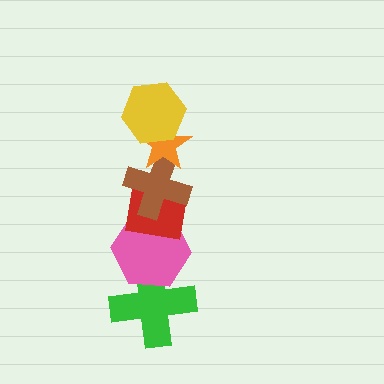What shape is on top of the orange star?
The yellow hexagon is on top of the orange star.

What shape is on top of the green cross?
The pink hexagon is on top of the green cross.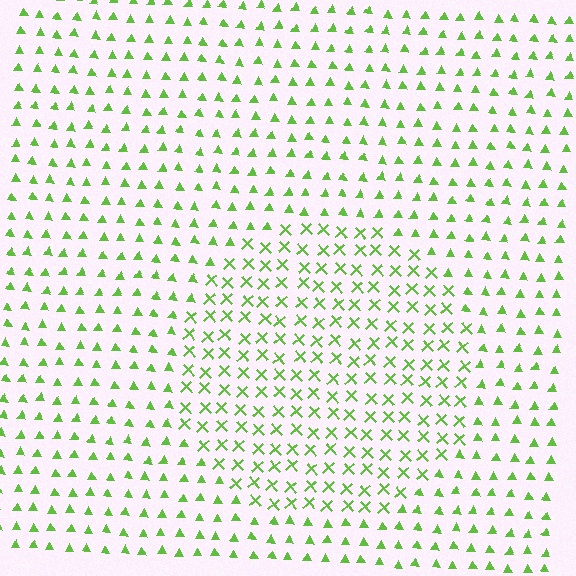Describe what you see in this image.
The image is filled with small lime elements arranged in a uniform grid. A circle-shaped region contains X marks, while the surrounding area contains triangles. The boundary is defined purely by the change in element shape.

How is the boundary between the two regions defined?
The boundary is defined by a change in element shape: X marks inside vs. triangles outside. All elements share the same color and spacing.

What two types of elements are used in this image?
The image uses X marks inside the circle region and triangles outside it.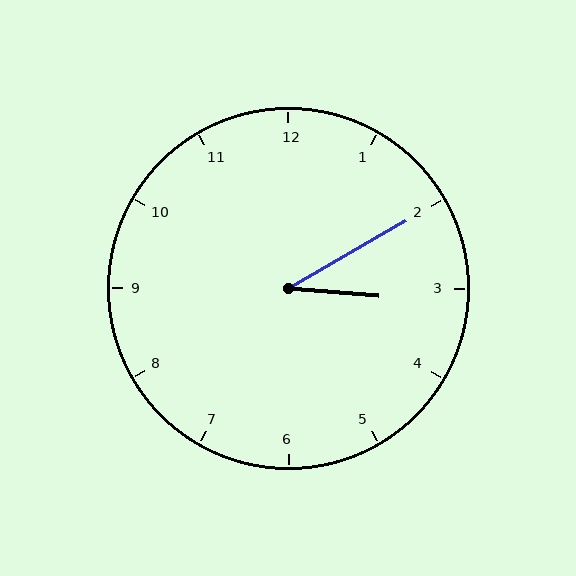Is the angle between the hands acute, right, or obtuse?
It is acute.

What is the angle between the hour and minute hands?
Approximately 35 degrees.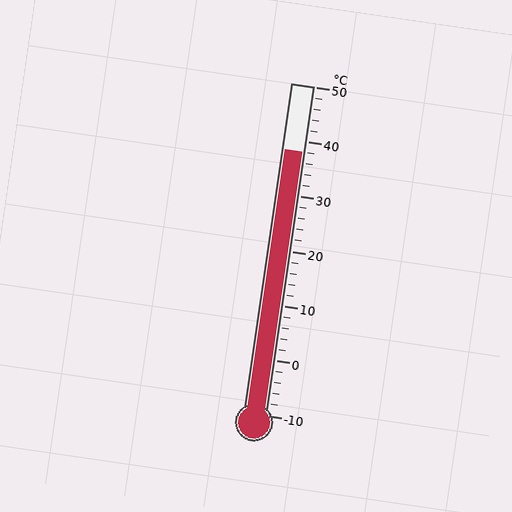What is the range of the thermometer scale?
The thermometer scale ranges from -10°C to 50°C.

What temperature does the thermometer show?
The thermometer shows approximately 38°C.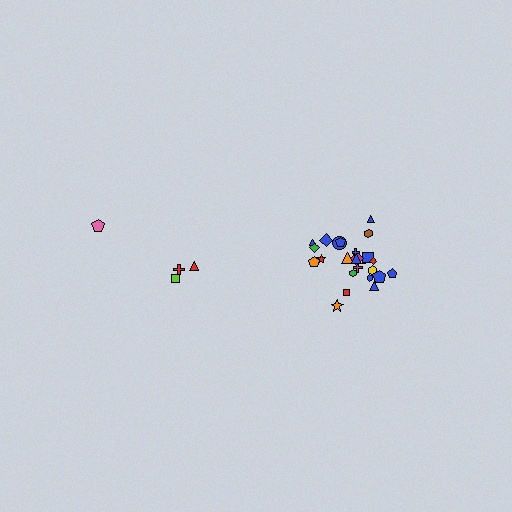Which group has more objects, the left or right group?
The right group.